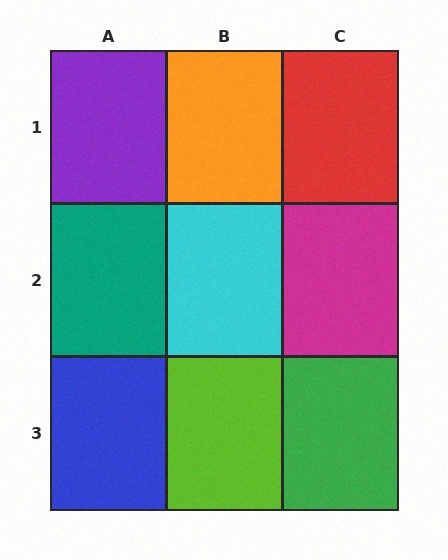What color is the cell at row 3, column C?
Green.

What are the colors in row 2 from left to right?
Teal, cyan, magenta.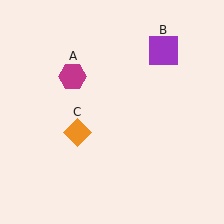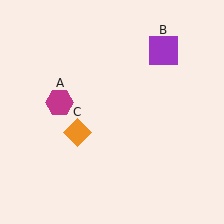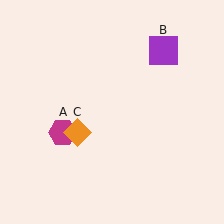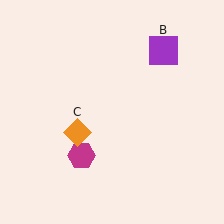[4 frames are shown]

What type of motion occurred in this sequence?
The magenta hexagon (object A) rotated counterclockwise around the center of the scene.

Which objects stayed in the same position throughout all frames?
Purple square (object B) and orange diamond (object C) remained stationary.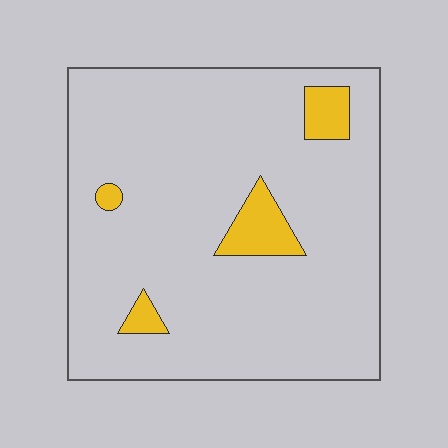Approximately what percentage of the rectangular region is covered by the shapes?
Approximately 10%.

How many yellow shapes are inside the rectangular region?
4.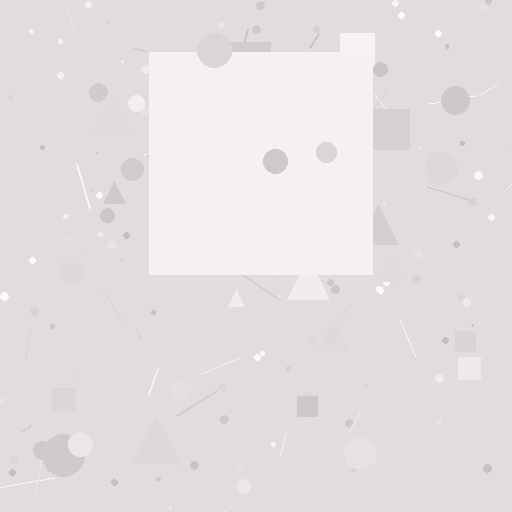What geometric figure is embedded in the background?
A square is embedded in the background.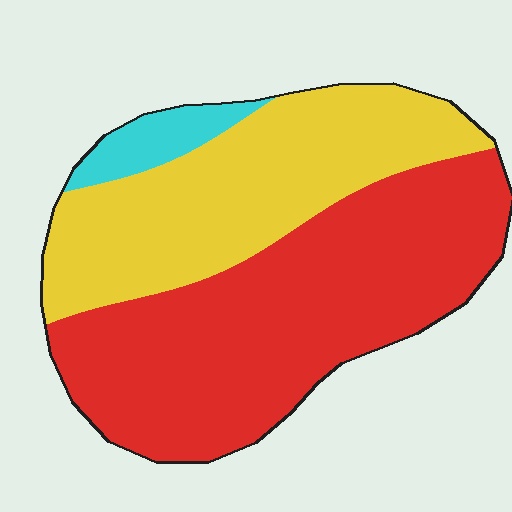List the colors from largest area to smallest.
From largest to smallest: red, yellow, cyan.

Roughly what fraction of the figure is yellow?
Yellow covers about 40% of the figure.